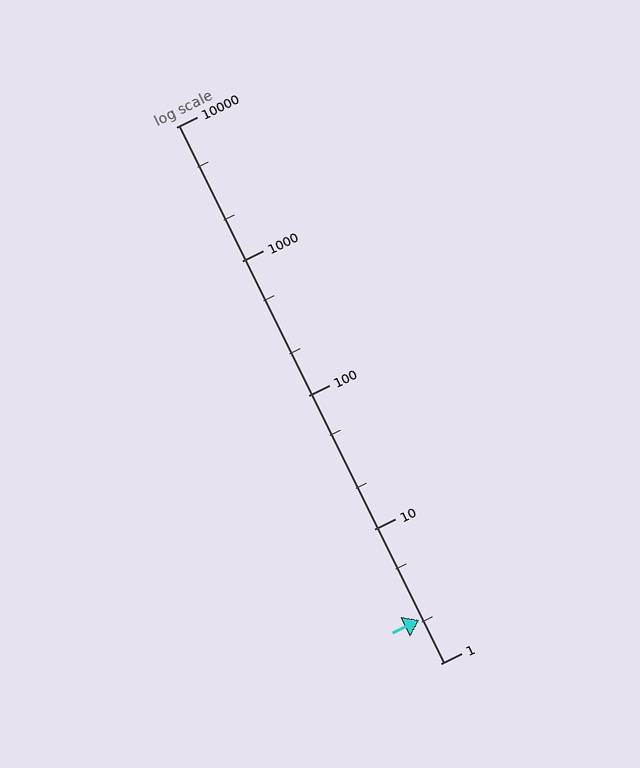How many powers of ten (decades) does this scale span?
The scale spans 4 decades, from 1 to 10000.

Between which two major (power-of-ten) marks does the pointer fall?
The pointer is between 1 and 10.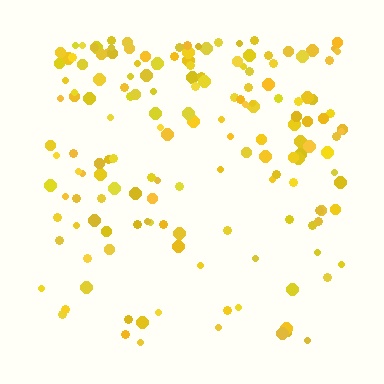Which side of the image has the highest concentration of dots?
The top.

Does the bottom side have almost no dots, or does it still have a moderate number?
Still a moderate number, just noticeably fewer than the top.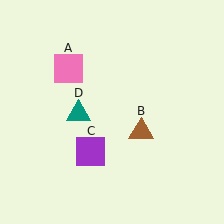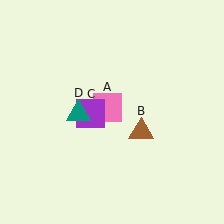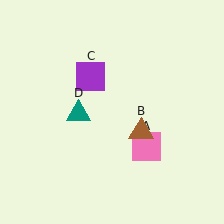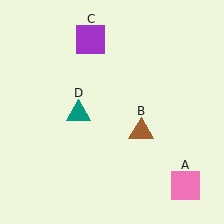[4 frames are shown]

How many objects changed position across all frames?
2 objects changed position: pink square (object A), purple square (object C).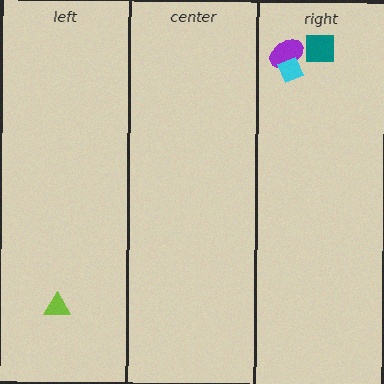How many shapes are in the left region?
1.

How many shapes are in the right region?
3.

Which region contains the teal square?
The right region.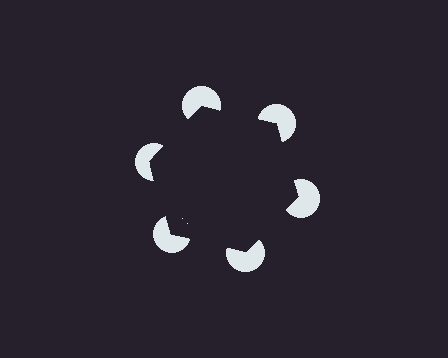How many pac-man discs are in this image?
There are 6 — one at each vertex of the illusory hexagon.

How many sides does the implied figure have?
6 sides.